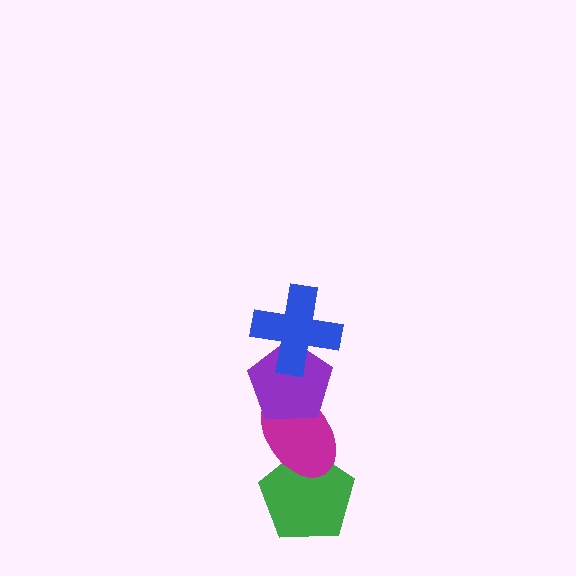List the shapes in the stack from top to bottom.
From top to bottom: the blue cross, the purple pentagon, the magenta ellipse, the green pentagon.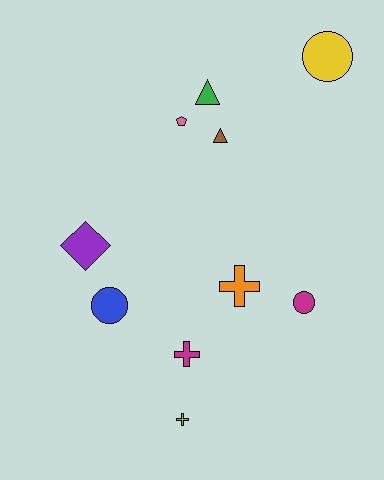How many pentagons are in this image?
There is 1 pentagon.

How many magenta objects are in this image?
There are 2 magenta objects.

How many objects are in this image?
There are 10 objects.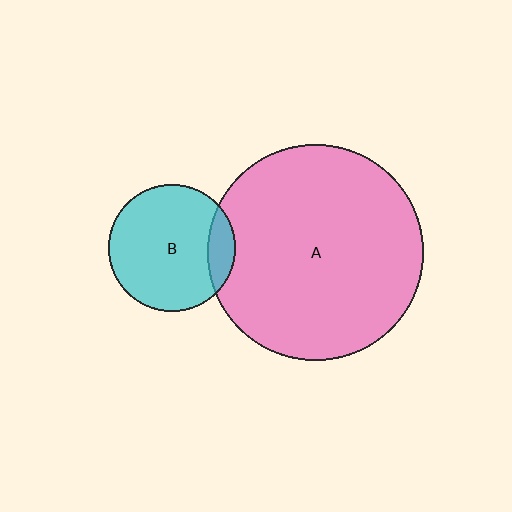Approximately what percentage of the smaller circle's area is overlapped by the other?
Approximately 15%.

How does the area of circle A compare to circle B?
Approximately 2.9 times.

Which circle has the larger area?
Circle A (pink).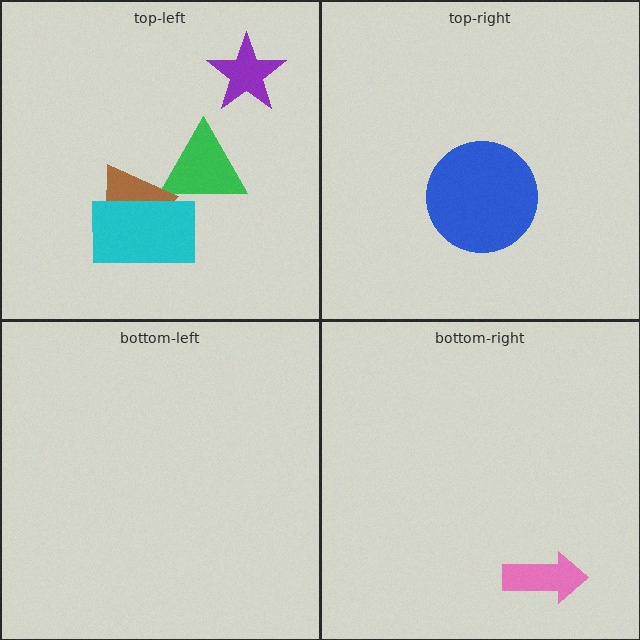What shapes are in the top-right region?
The blue circle.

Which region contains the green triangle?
The top-left region.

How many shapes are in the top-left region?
4.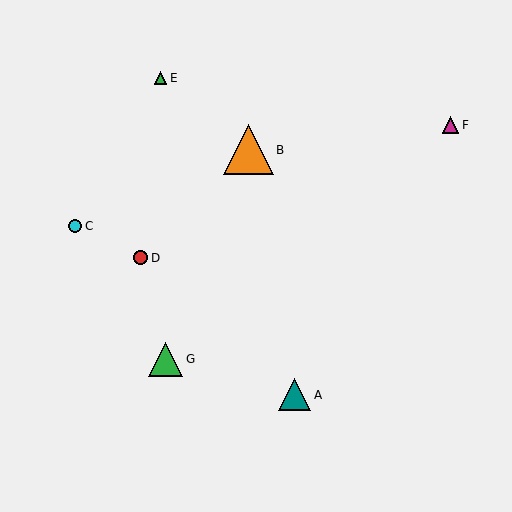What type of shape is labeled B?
Shape B is an orange triangle.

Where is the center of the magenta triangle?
The center of the magenta triangle is at (451, 125).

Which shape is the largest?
The orange triangle (labeled B) is the largest.